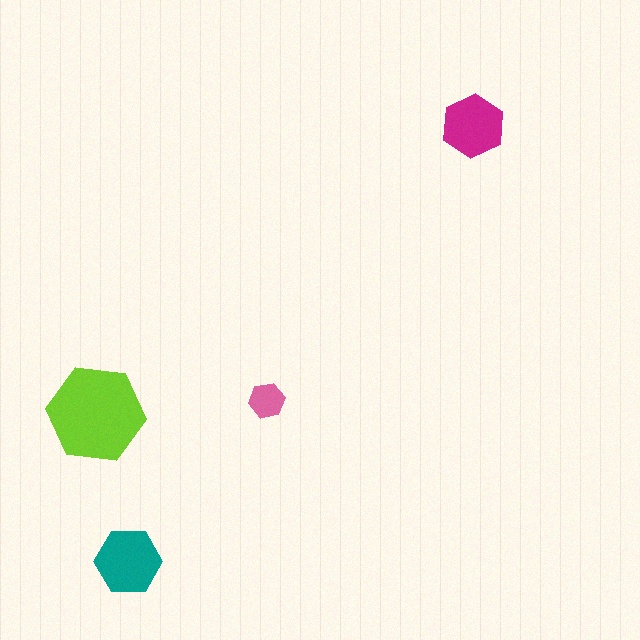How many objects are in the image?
There are 4 objects in the image.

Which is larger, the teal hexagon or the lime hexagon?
The lime one.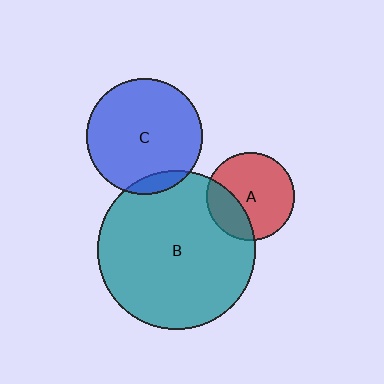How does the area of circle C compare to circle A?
Approximately 1.7 times.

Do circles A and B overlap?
Yes.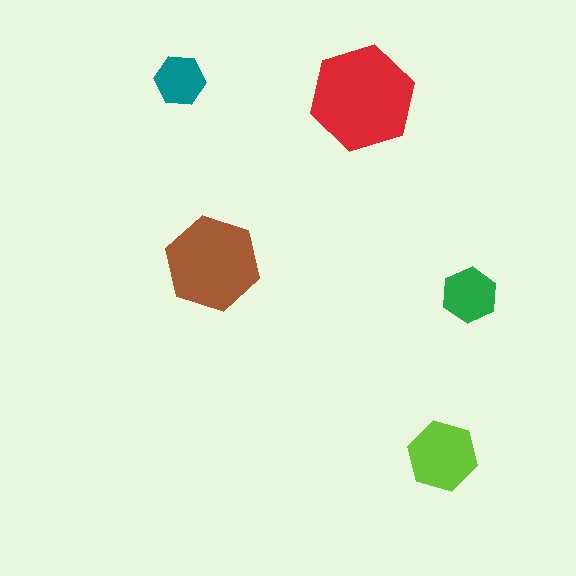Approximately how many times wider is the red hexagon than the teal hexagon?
About 2 times wider.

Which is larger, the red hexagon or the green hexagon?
The red one.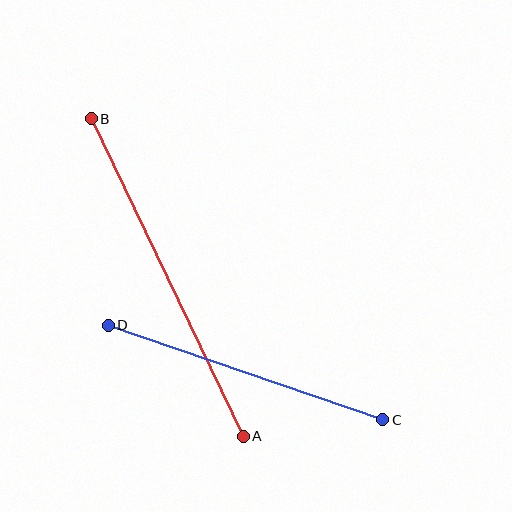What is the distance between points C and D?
The distance is approximately 290 pixels.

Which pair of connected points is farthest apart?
Points A and B are farthest apart.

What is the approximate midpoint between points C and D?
The midpoint is at approximately (245, 373) pixels.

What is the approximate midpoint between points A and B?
The midpoint is at approximately (167, 278) pixels.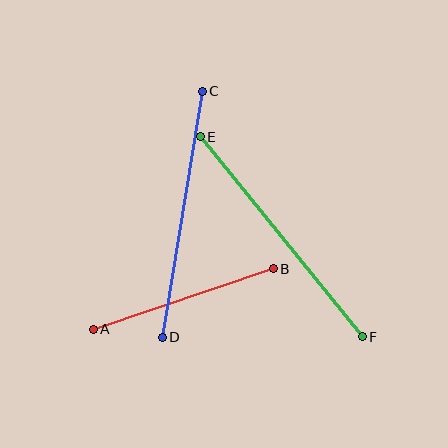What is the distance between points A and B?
The distance is approximately 190 pixels.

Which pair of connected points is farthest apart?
Points E and F are farthest apart.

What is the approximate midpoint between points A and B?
The midpoint is at approximately (183, 299) pixels.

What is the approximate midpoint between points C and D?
The midpoint is at approximately (182, 214) pixels.